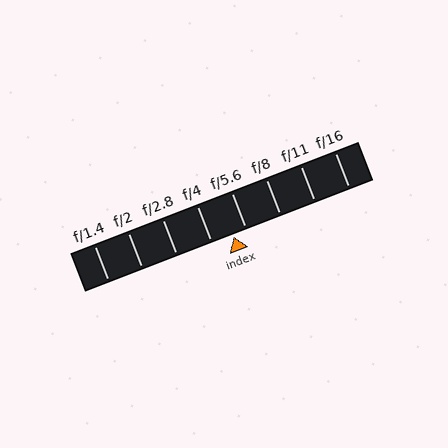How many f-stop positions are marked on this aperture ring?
There are 8 f-stop positions marked.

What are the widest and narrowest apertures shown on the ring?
The widest aperture shown is f/1.4 and the narrowest is f/16.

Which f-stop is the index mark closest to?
The index mark is closest to f/5.6.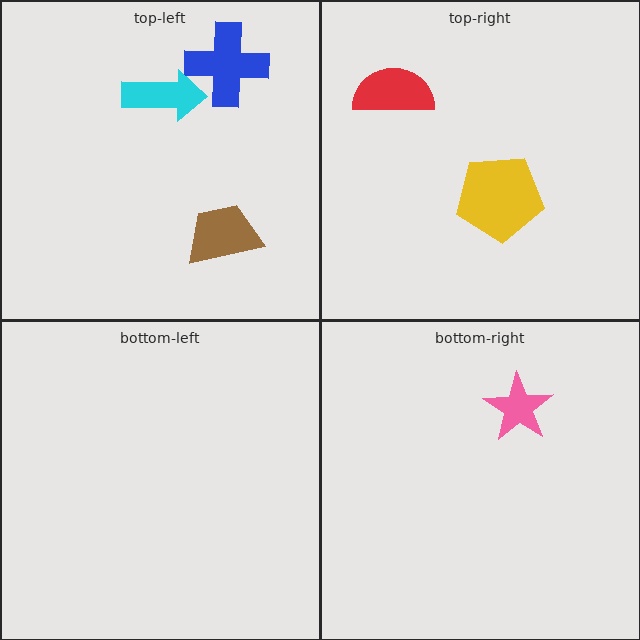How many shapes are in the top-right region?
2.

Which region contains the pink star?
The bottom-right region.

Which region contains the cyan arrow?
The top-left region.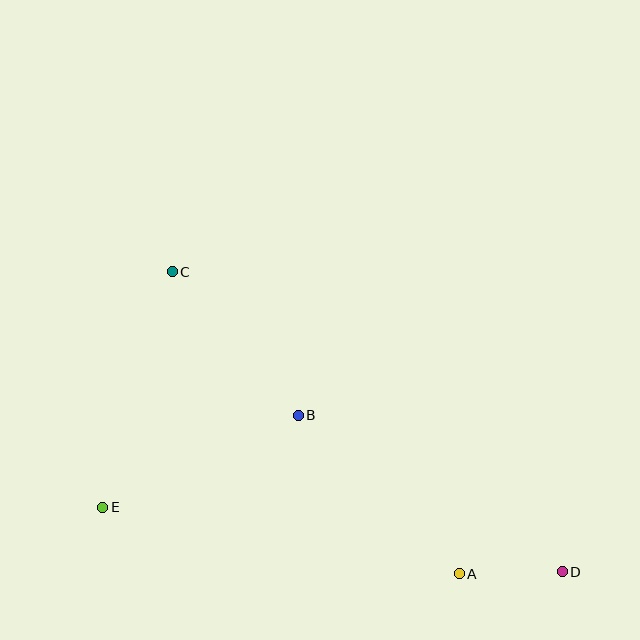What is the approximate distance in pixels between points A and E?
The distance between A and E is approximately 362 pixels.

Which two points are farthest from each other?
Points C and D are farthest from each other.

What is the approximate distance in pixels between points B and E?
The distance between B and E is approximately 216 pixels.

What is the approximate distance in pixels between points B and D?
The distance between B and D is approximately 307 pixels.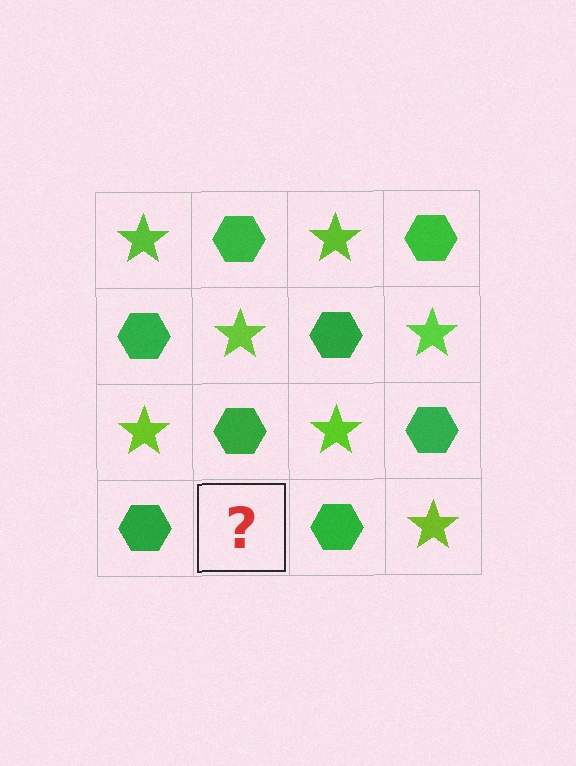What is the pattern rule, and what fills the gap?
The rule is that it alternates lime star and green hexagon in a checkerboard pattern. The gap should be filled with a lime star.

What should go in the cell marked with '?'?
The missing cell should contain a lime star.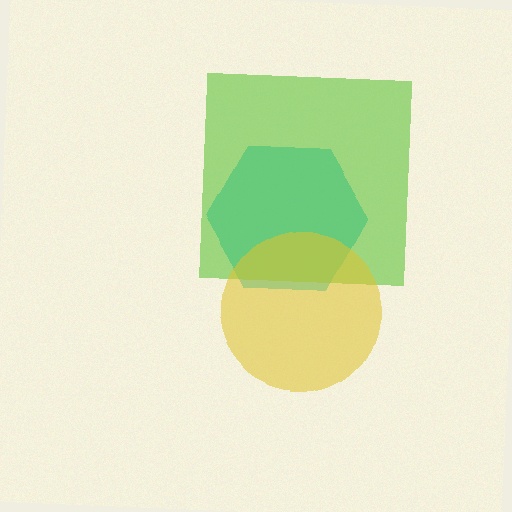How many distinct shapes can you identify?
There are 3 distinct shapes: a cyan hexagon, a lime square, a yellow circle.